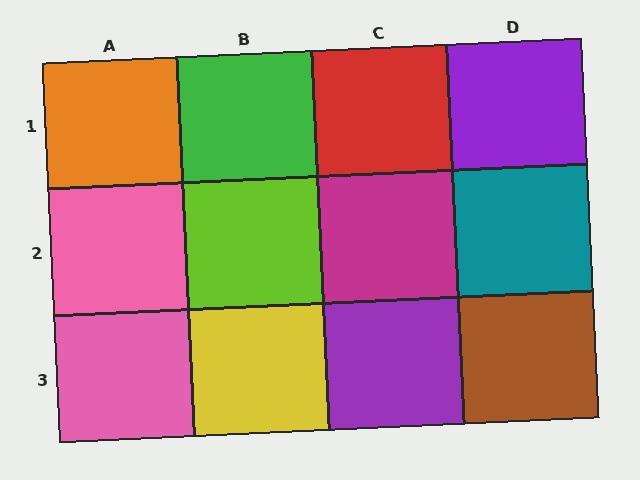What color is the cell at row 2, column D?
Teal.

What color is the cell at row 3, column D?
Brown.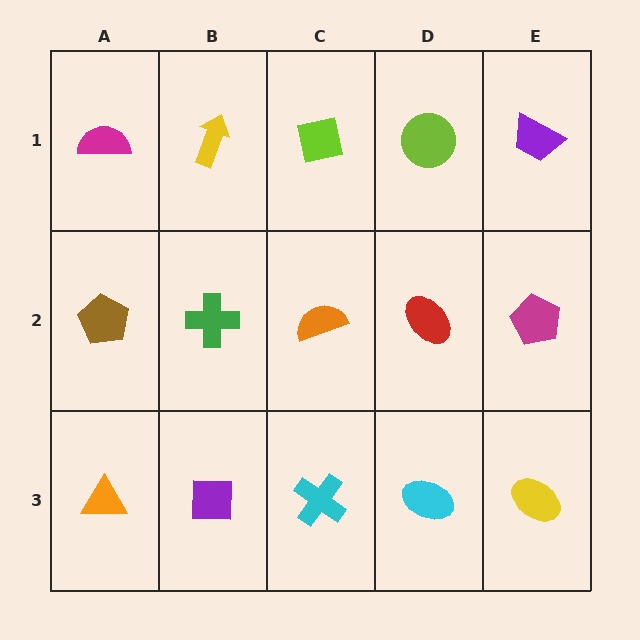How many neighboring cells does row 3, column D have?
3.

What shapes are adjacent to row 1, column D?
A red ellipse (row 2, column D), a lime square (row 1, column C), a purple trapezoid (row 1, column E).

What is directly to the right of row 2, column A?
A green cross.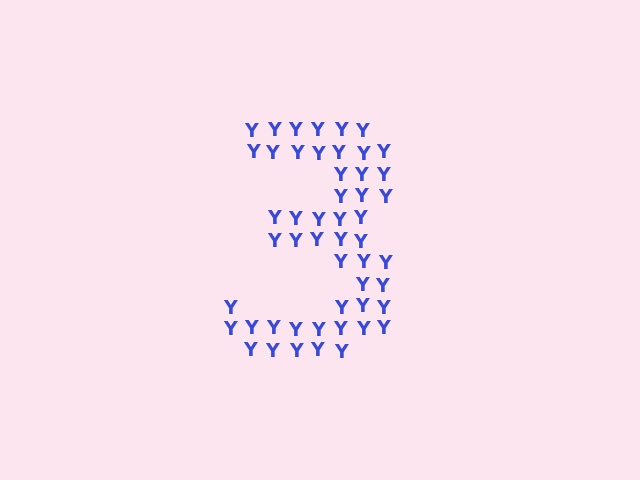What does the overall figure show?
The overall figure shows the digit 3.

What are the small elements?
The small elements are letter Y's.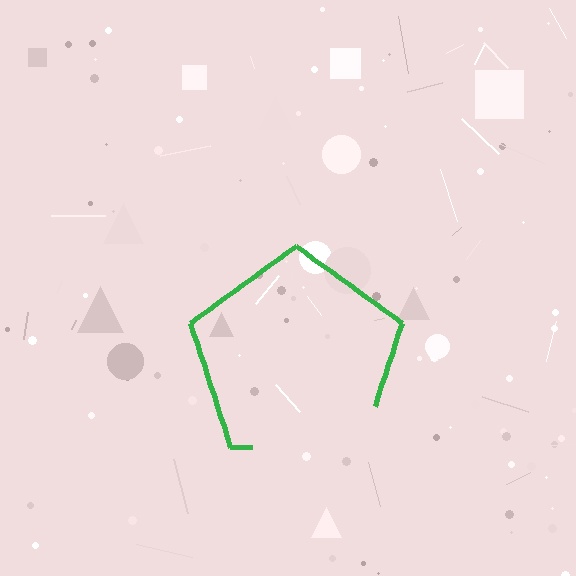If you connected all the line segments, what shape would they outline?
They would outline a pentagon.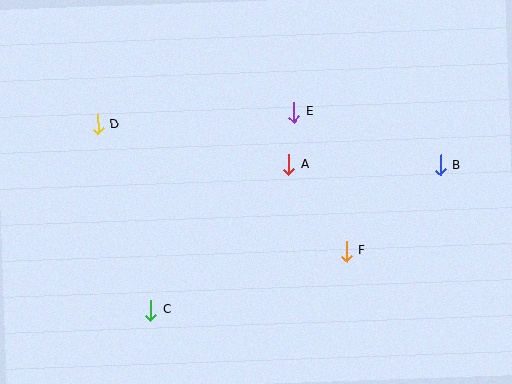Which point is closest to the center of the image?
Point A at (289, 165) is closest to the center.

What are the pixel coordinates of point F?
Point F is at (346, 251).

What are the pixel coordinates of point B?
Point B is at (440, 165).